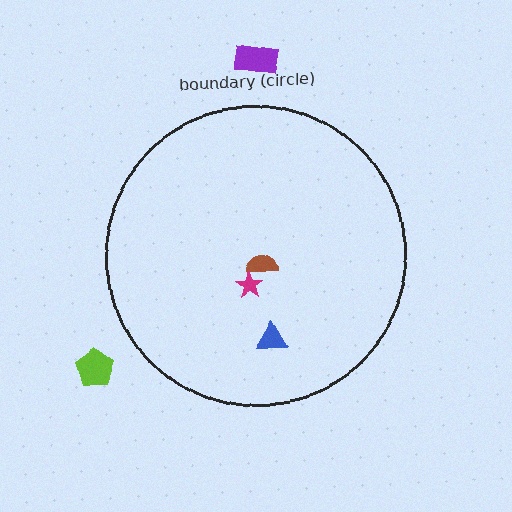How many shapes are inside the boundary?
3 inside, 2 outside.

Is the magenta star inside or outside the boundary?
Inside.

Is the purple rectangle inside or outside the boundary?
Outside.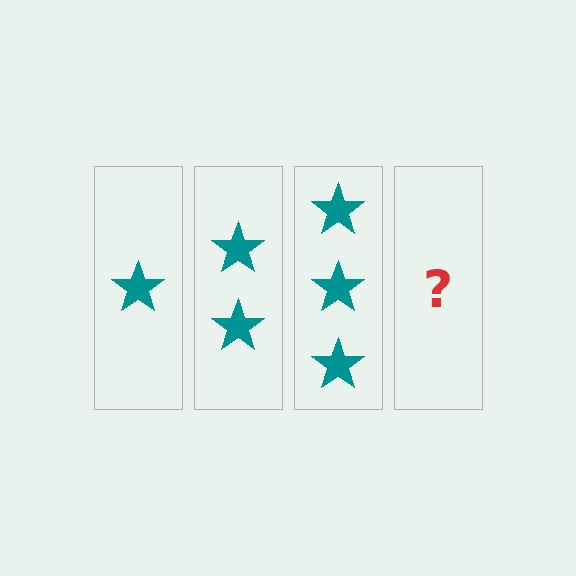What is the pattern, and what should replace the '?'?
The pattern is that each step adds one more star. The '?' should be 4 stars.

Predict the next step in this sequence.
The next step is 4 stars.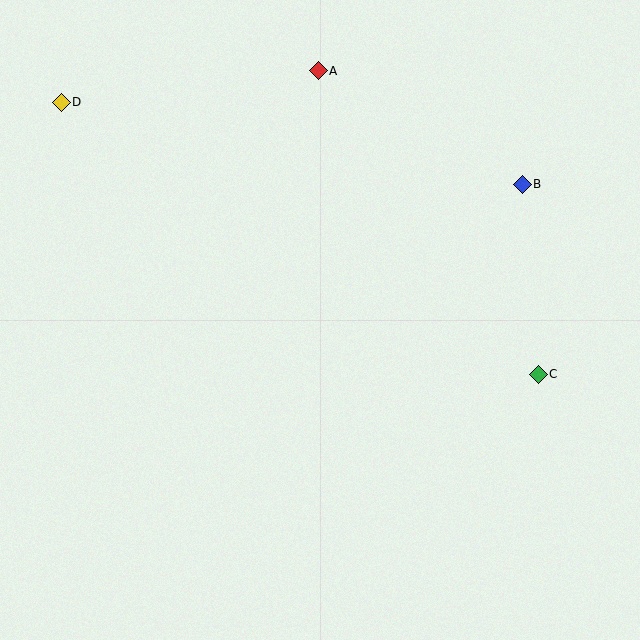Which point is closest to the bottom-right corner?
Point C is closest to the bottom-right corner.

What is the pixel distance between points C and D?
The distance between C and D is 549 pixels.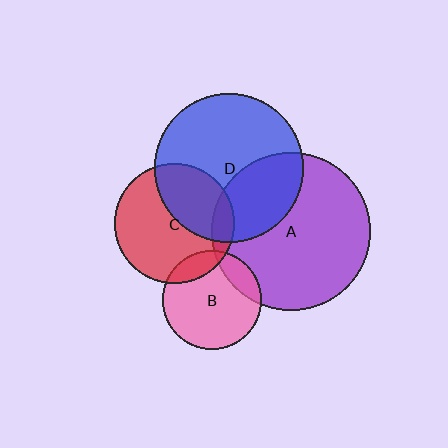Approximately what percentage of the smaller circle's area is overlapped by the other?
Approximately 35%.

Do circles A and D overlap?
Yes.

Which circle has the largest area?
Circle A (purple).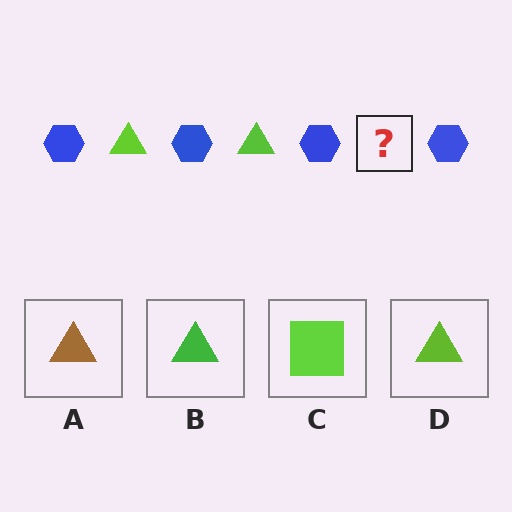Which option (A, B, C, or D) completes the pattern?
D.